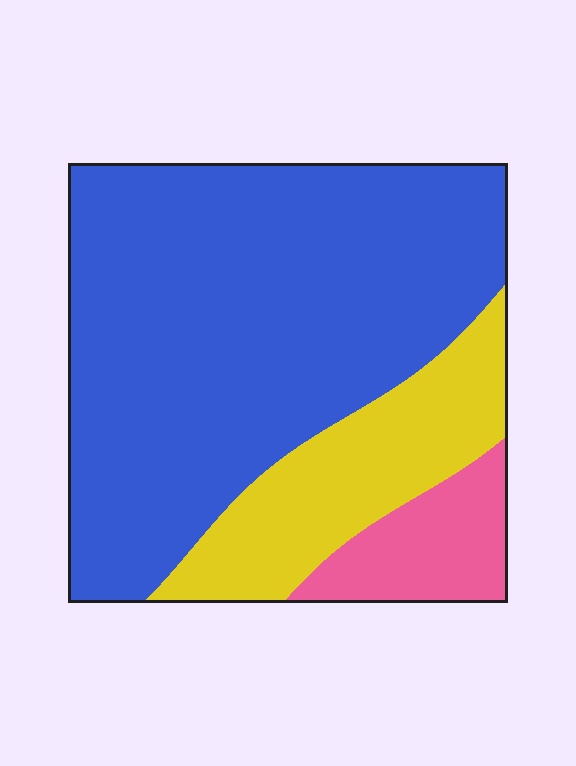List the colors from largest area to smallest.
From largest to smallest: blue, yellow, pink.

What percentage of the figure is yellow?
Yellow takes up about one fifth (1/5) of the figure.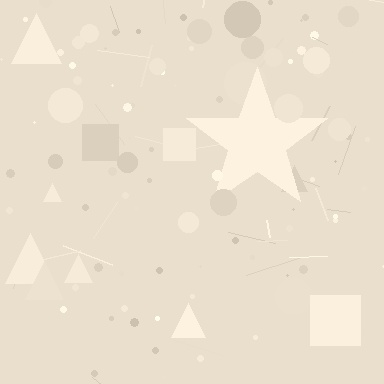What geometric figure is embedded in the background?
A star is embedded in the background.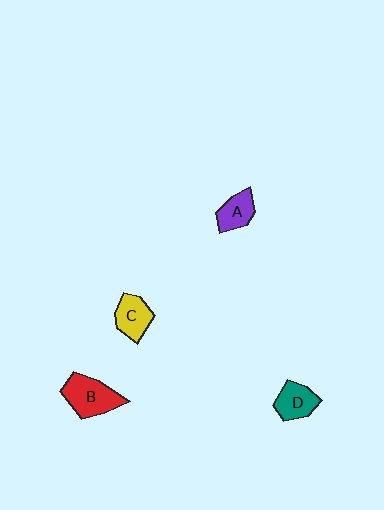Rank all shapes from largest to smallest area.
From largest to smallest: B (red), C (yellow), D (teal), A (purple).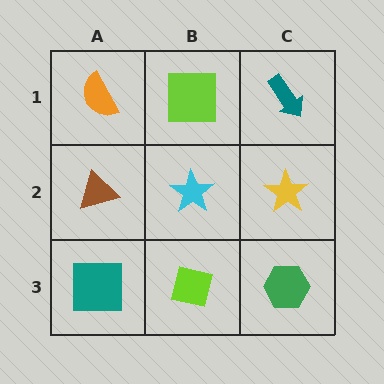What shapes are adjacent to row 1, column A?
A brown triangle (row 2, column A), a lime square (row 1, column B).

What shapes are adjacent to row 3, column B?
A cyan star (row 2, column B), a teal square (row 3, column A), a green hexagon (row 3, column C).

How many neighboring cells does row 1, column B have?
3.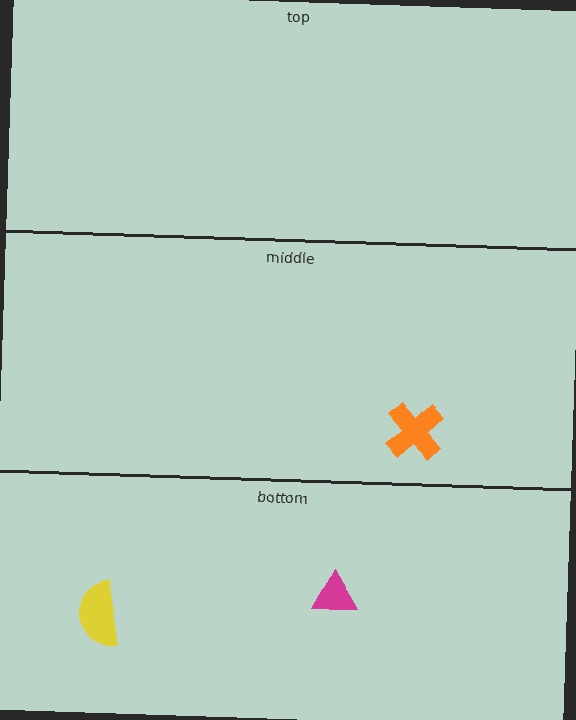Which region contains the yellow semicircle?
The bottom region.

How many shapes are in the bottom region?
2.